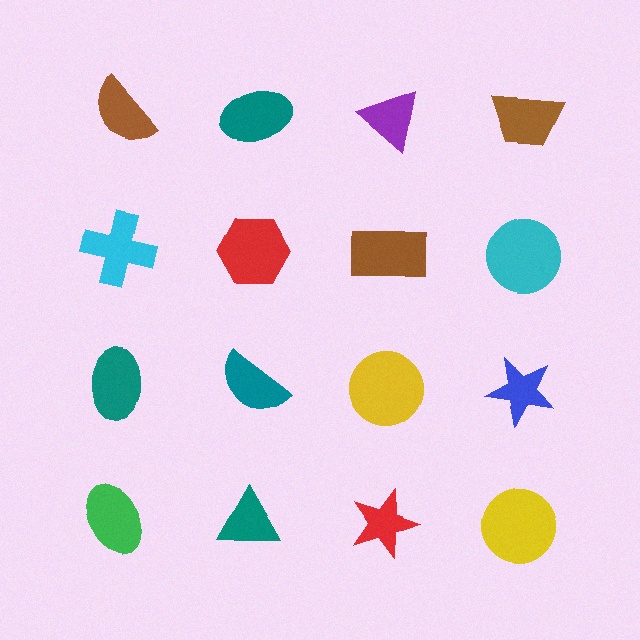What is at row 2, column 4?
A cyan circle.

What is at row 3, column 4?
A blue star.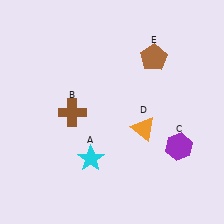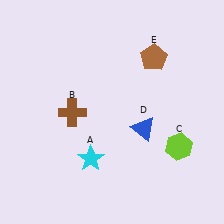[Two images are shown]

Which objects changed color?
C changed from purple to lime. D changed from orange to blue.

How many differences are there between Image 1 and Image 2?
There are 2 differences between the two images.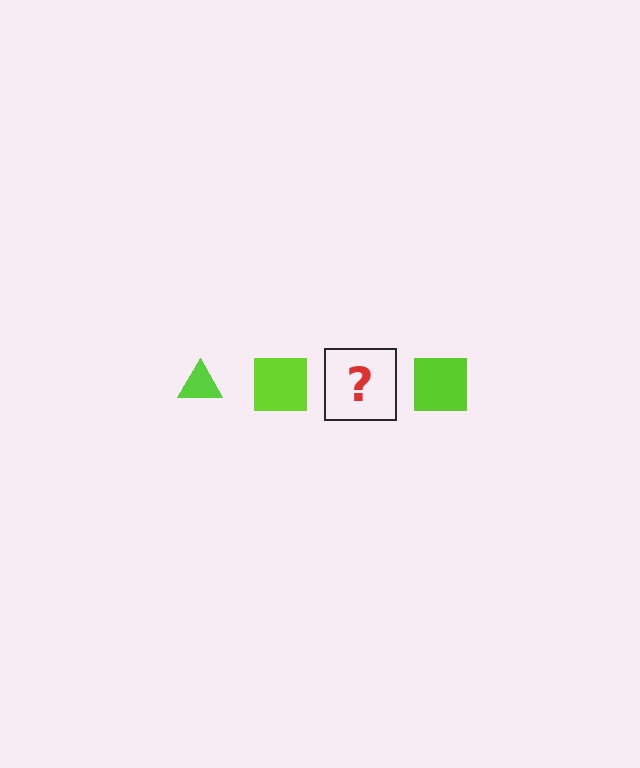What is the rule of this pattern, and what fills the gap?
The rule is that the pattern cycles through triangle, square shapes in lime. The gap should be filled with a lime triangle.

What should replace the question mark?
The question mark should be replaced with a lime triangle.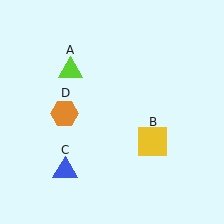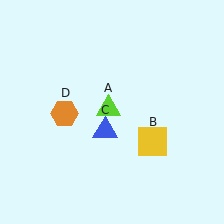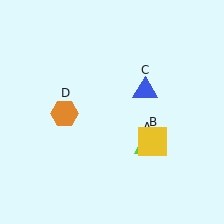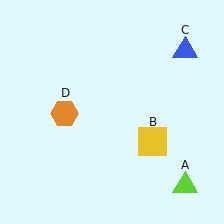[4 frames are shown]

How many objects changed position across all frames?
2 objects changed position: lime triangle (object A), blue triangle (object C).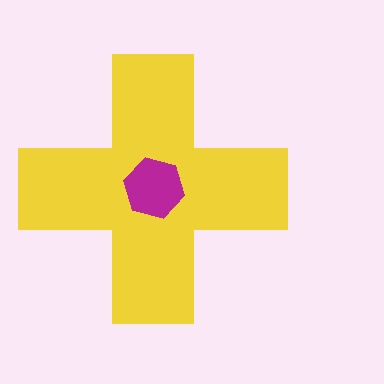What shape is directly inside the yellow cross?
The magenta hexagon.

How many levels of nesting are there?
2.